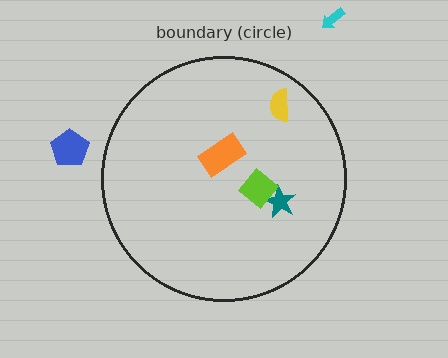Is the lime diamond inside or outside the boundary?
Inside.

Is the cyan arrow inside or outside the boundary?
Outside.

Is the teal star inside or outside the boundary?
Inside.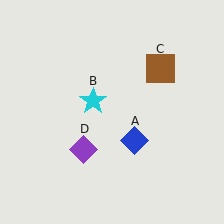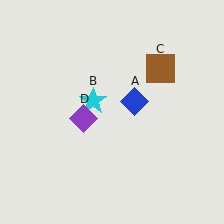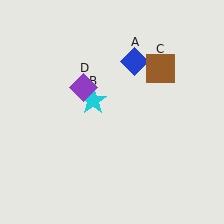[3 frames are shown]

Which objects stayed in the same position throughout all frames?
Cyan star (object B) and brown square (object C) remained stationary.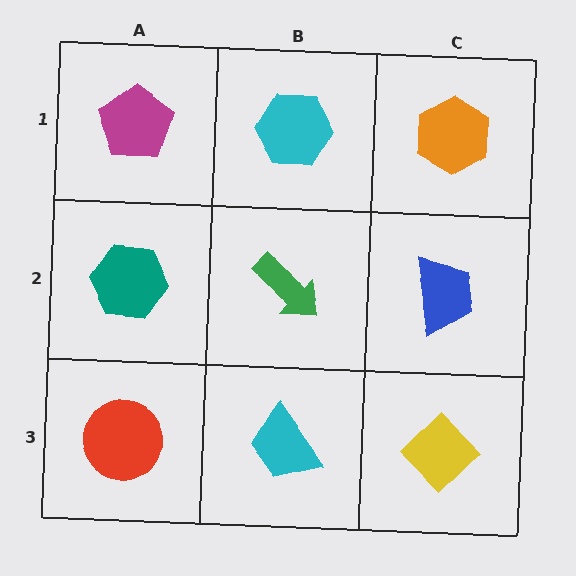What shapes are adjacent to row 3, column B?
A green arrow (row 2, column B), a red circle (row 3, column A), a yellow diamond (row 3, column C).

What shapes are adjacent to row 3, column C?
A blue trapezoid (row 2, column C), a cyan trapezoid (row 3, column B).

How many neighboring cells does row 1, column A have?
2.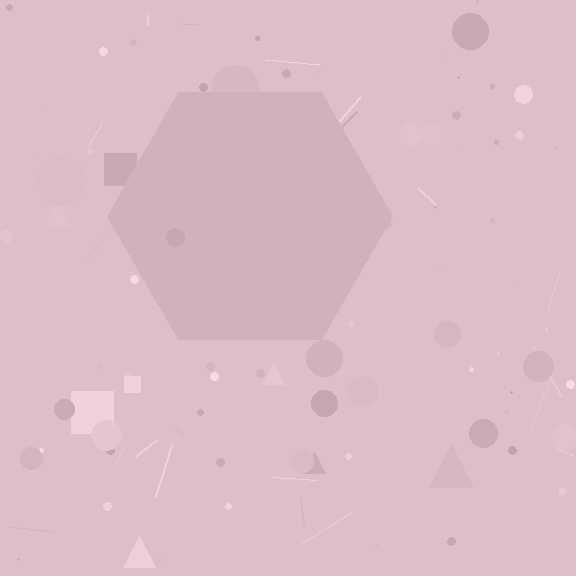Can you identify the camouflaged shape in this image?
The camouflaged shape is a hexagon.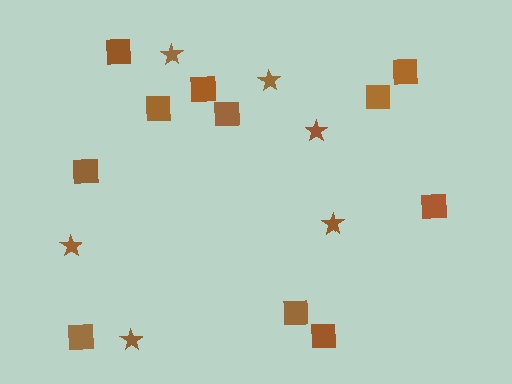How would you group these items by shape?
There are 2 groups: one group of squares (11) and one group of stars (6).